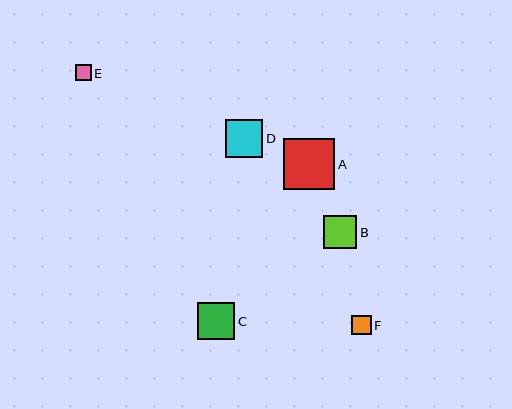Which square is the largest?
Square A is the largest with a size of approximately 51 pixels.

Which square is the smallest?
Square E is the smallest with a size of approximately 16 pixels.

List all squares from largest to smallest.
From largest to smallest: A, D, C, B, F, E.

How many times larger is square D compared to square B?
Square D is approximately 1.1 times the size of square B.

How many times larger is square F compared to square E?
Square F is approximately 1.3 times the size of square E.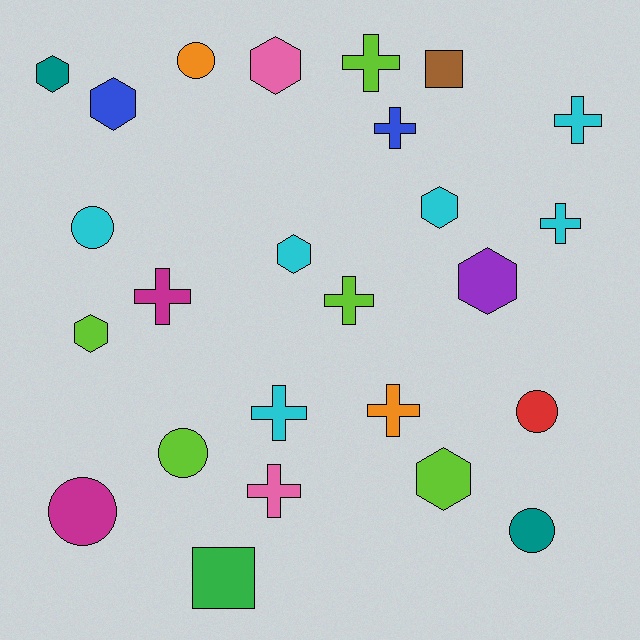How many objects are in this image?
There are 25 objects.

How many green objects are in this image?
There is 1 green object.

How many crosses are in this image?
There are 9 crosses.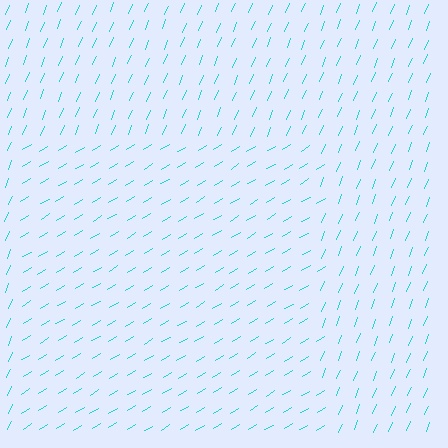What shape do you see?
I see a rectangle.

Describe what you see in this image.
The image is filled with small cyan line segments. A rectangle region in the image has lines oriented differently from the surrounding lines, creating a visible texture boundary.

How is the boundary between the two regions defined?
The boundary is defined purely by a change in line orientation (approximately 36 degrees difference). All lines are the same color and thickness.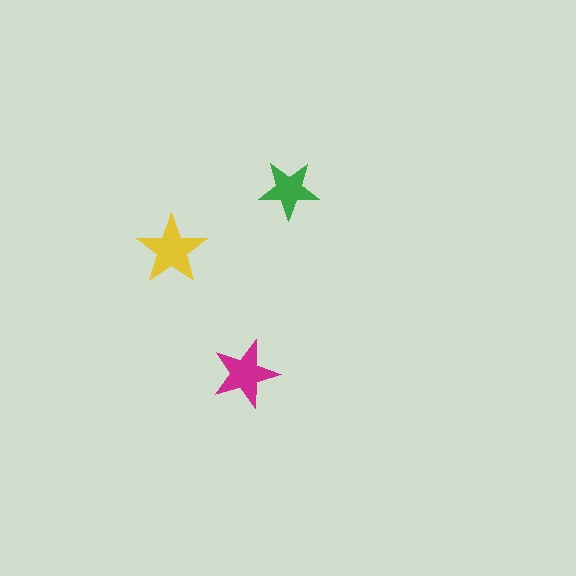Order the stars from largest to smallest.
the yellow one, the magenta one, the green one.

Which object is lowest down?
The magenta star is bottommost.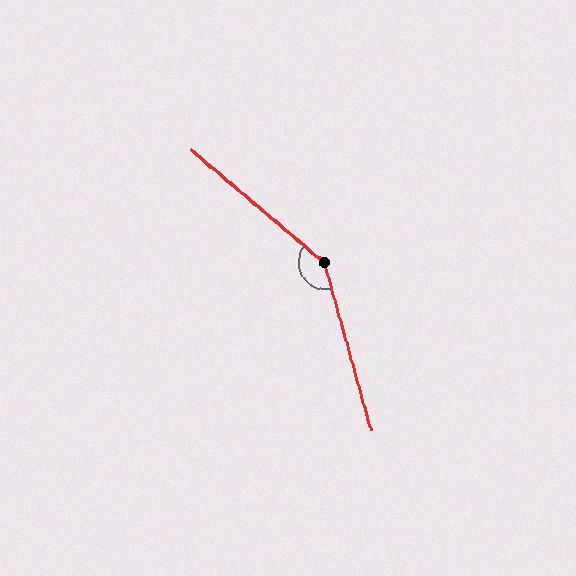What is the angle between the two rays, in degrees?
Approximately 146 degrees.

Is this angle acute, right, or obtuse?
It is obtuse.